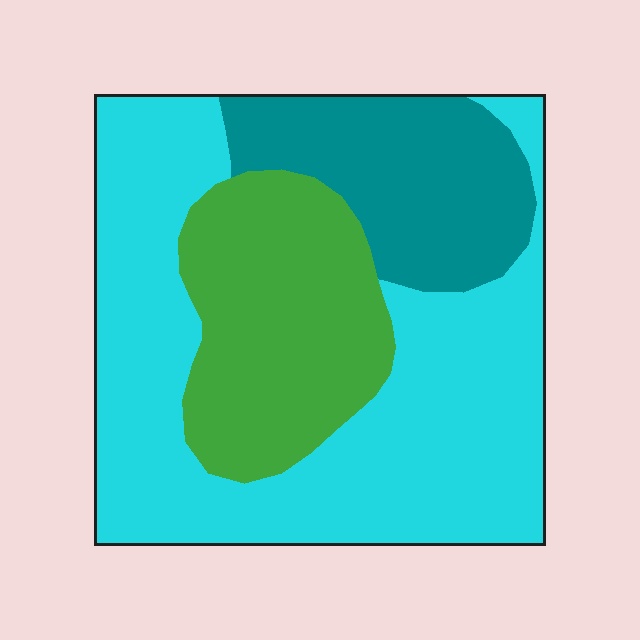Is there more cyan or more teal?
Cyan.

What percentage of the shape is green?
Green takes up about one quarter (1/4) of the shape.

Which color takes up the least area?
Teal, at roughly 20%.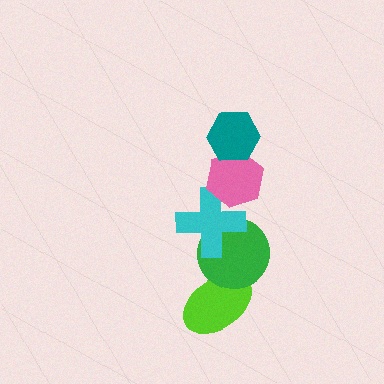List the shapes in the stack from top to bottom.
From top to bottom: the teal hexagon, the pink hexagon, the cyan cross, the green circle, the lime ellipse.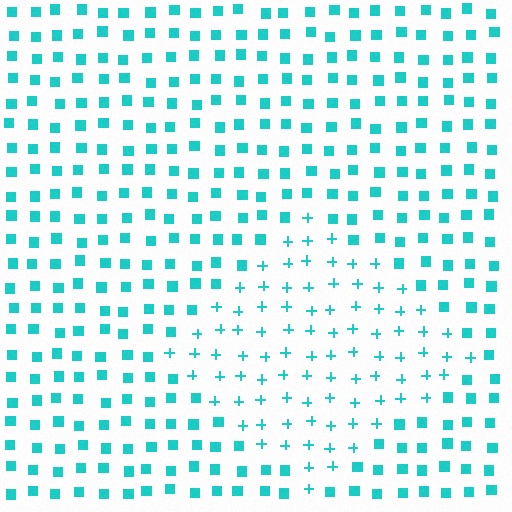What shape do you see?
I see a diamond.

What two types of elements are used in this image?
The image uses plus signs inside the diamond region and squares outside it.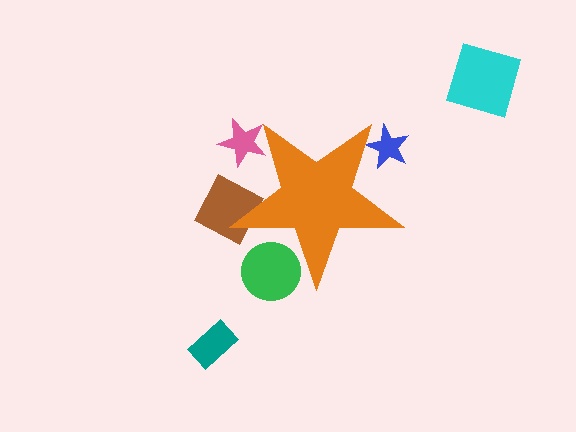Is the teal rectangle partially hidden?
No, the teal rectangle is fully visible.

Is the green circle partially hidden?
Yes, the green circle is partially hidden behind the orange star.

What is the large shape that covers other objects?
An orange star.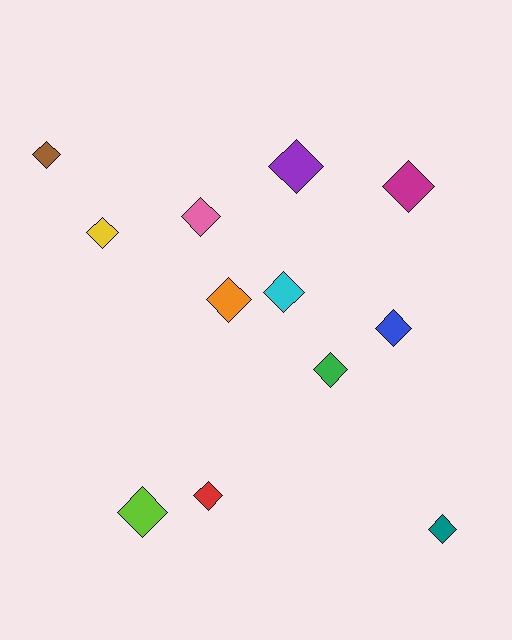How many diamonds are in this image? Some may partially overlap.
There are 12 diamonds.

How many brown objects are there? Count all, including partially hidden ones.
There is 1 brown object.